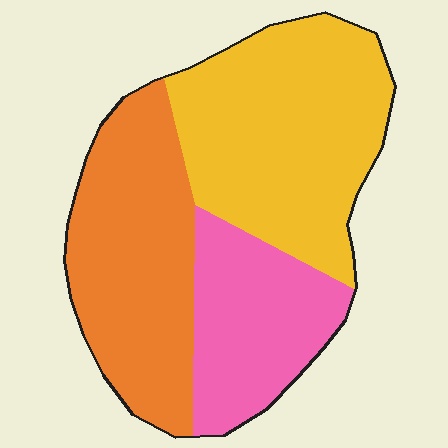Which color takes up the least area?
Pink, at roughly 25%.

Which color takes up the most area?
Yellow, at roughly 40%.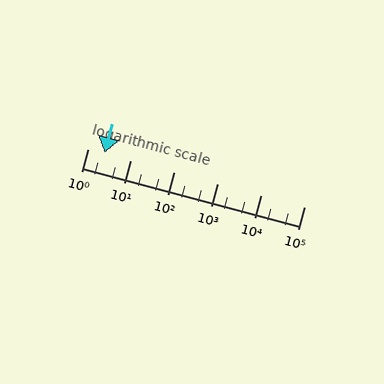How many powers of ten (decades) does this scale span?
The scale spans 5 decades, from 1 to 100000.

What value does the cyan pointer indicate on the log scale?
The pointer indicates approximately 2.5.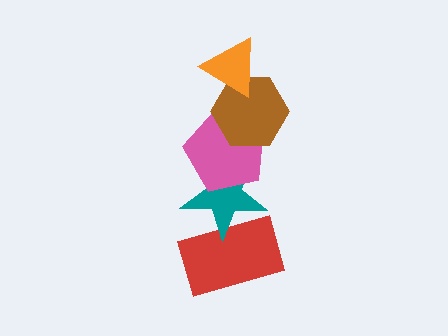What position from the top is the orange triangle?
The orange triangle is 1st from the top.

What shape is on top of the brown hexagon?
The orange triangle is on top of the brown hexagon.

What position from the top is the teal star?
The teal star is 4th from the top.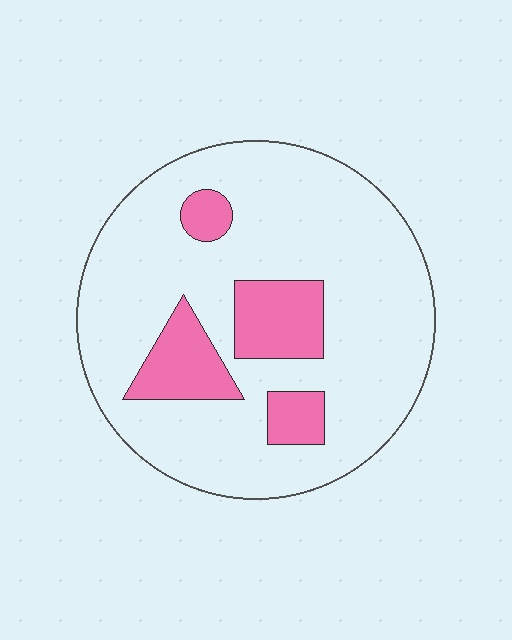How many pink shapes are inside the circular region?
4.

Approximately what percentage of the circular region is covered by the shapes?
Approximately 20%.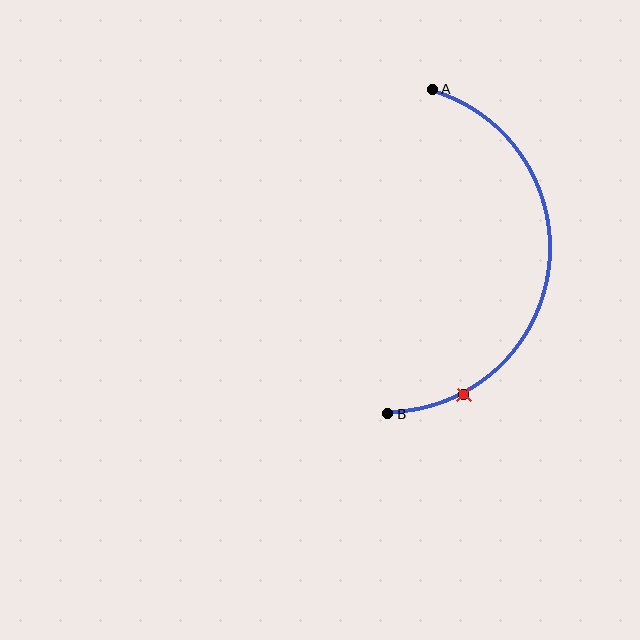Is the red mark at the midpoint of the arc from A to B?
No. The red mark lies on the arc but is closer to endpoint B. The arc midpoint would be at the point on the curve equidistant along the arc from both A and B.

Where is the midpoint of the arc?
The arc midpoint is the point on the curve farthest from the straight line joining A and B. It sits to the right of that line.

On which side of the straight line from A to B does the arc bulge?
The arc bulges to the right of the straight line connecting A and B.